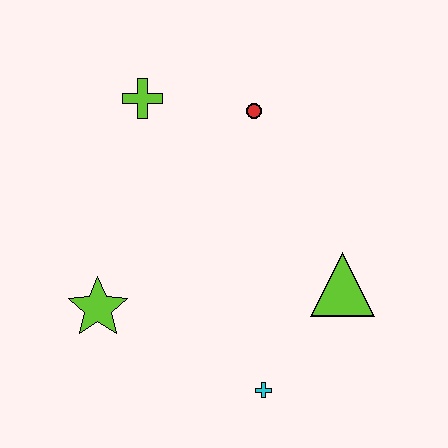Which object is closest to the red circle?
The lime cross is closest to the red circle.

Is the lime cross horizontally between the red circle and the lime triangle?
No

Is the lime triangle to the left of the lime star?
No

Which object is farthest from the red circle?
The cyan cross is farthest from the red circle.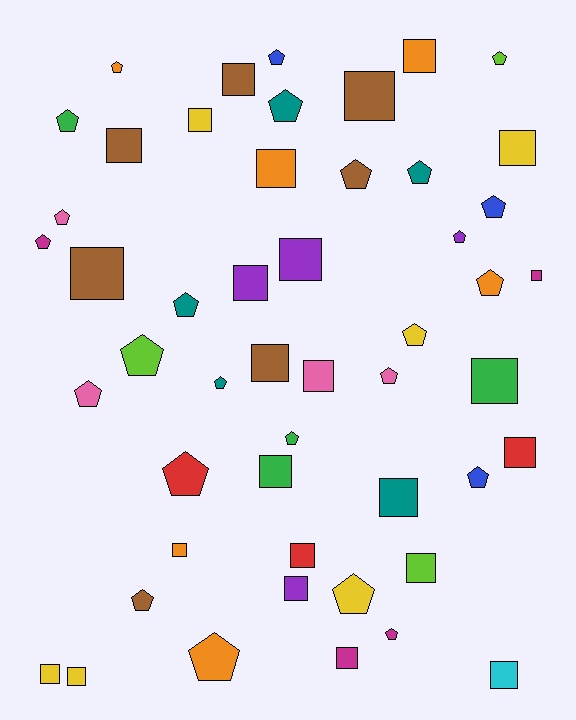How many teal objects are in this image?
There are 5 teal objects.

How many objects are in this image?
There are 50 objects.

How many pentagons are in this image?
There are 25 pentagons.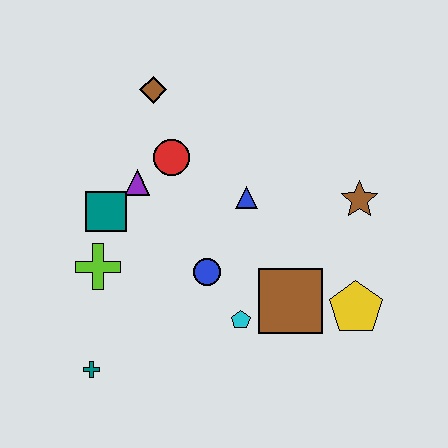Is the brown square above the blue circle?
No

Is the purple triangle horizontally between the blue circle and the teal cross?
Yes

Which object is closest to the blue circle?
The cyan pentagon is closest to the blue circle.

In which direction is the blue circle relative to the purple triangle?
The blue circle is below the purple triangle.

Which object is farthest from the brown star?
The teal cross is farthest from the brown star.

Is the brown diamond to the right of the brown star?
No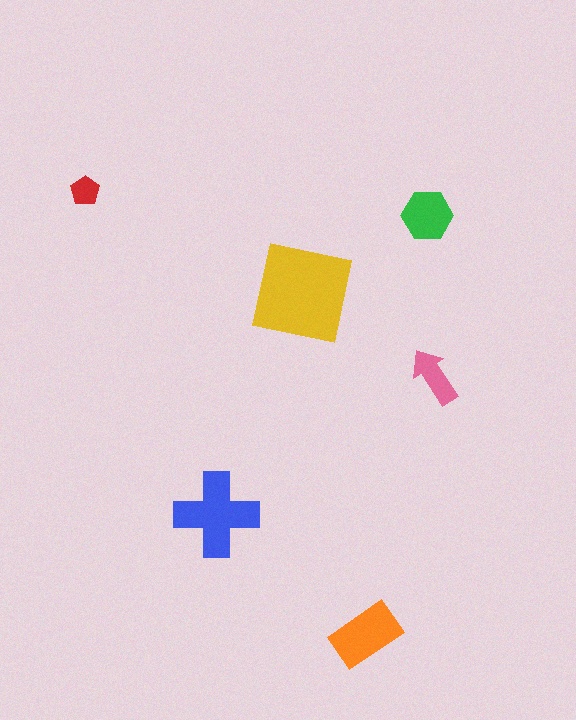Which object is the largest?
The yellow square.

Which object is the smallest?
The red pentagon.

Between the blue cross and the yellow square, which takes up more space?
The yellow square.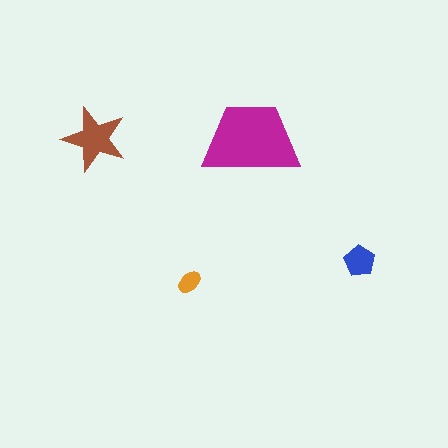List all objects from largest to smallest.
The magenta trapezoid, the brown star, the blue pentagon, the orange ellipse.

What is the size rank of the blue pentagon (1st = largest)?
3rd.